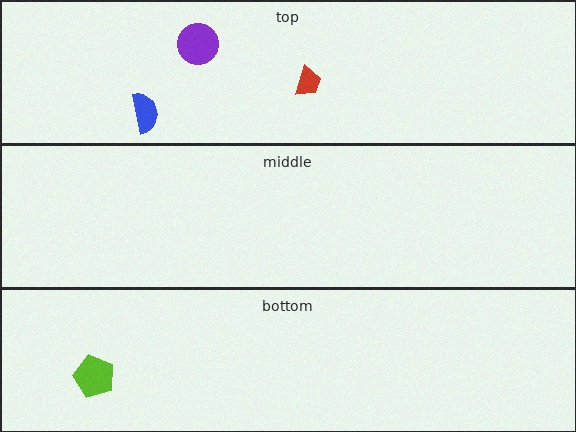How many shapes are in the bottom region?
1.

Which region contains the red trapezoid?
The top region.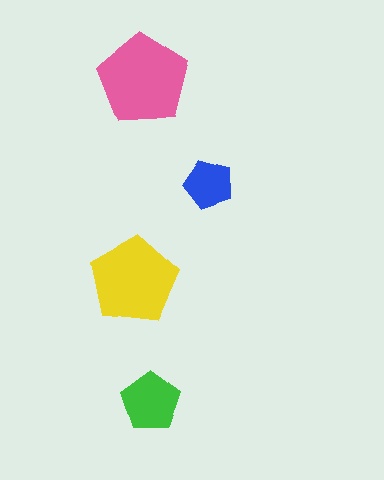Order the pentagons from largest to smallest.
the pink one, the yellow one, the green one, the blue one.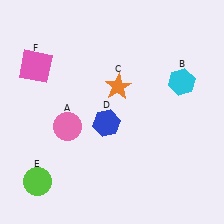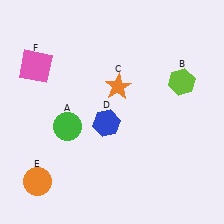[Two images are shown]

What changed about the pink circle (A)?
In Image 1, A is pink. In Image 2, it changed to green.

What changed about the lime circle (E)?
In Image 1, E is lime. In Image 2, it changed to orange.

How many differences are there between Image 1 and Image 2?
There are 3 differences between the two images.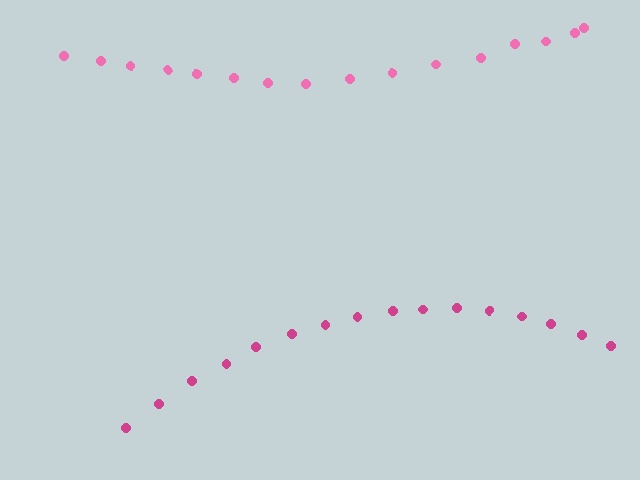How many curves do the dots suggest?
There are 2 distinct paths.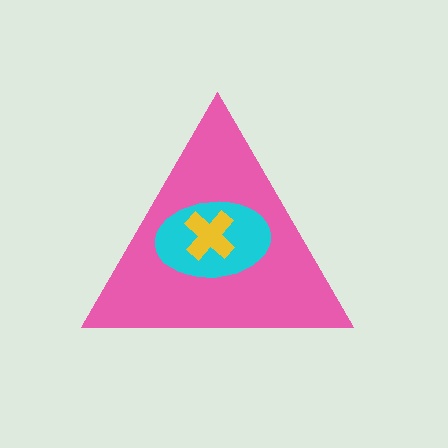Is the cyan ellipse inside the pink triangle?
Yes.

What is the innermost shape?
The yellow cross.